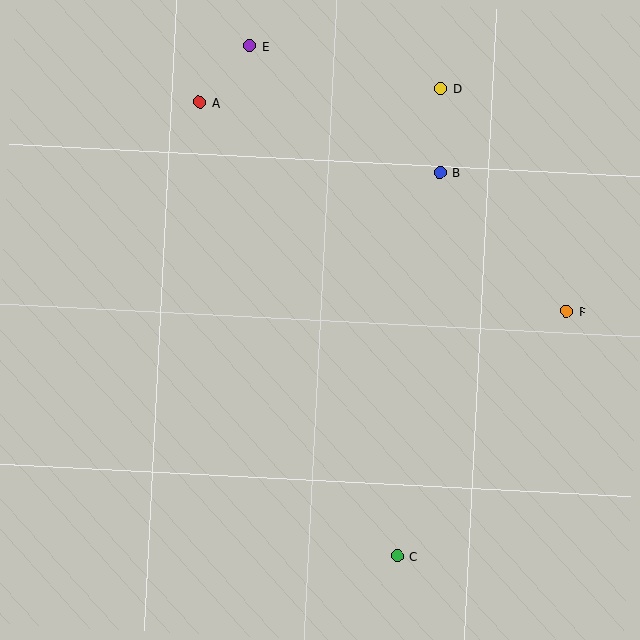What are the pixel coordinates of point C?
Point C is at (397, 556).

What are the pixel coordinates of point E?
Point E is at (250, 46).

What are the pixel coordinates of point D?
Point D is at (441, 88).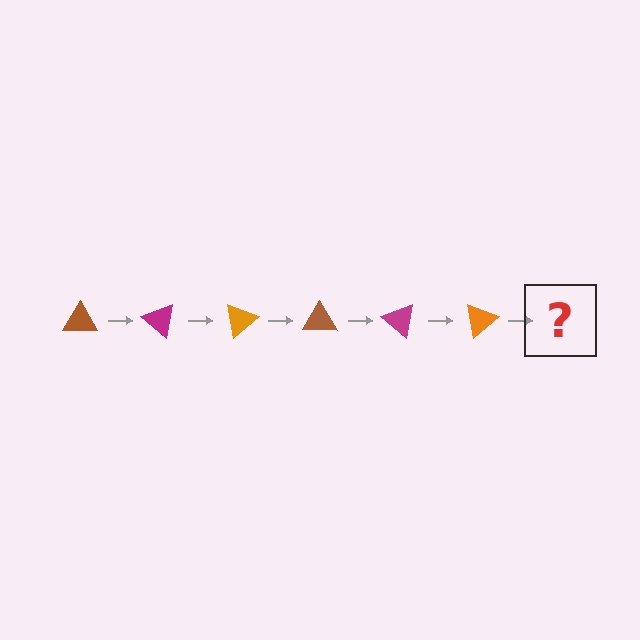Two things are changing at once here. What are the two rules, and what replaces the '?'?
The two rules are that it rotates 40 degrees each step and the color cycles through brown, magenta, and orange. The '?' should be a brown triangle, rotated 240 degrees from the start.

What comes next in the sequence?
The next element should be a brown triangle, rotated 240 degrees from the start.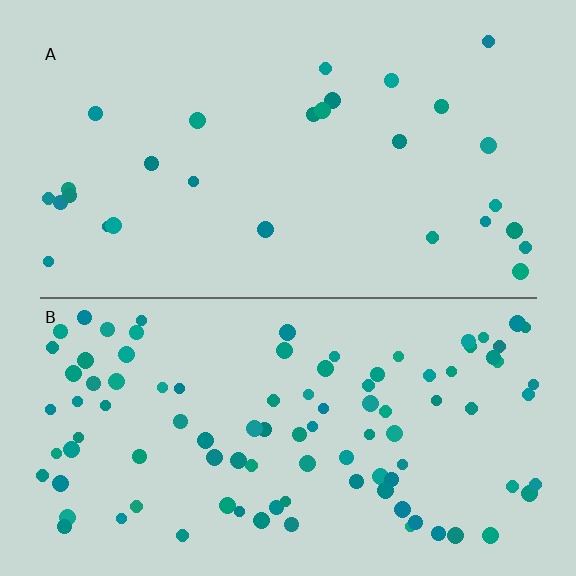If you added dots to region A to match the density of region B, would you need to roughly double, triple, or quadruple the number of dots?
Approximately triple.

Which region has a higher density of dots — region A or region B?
B (the bottom).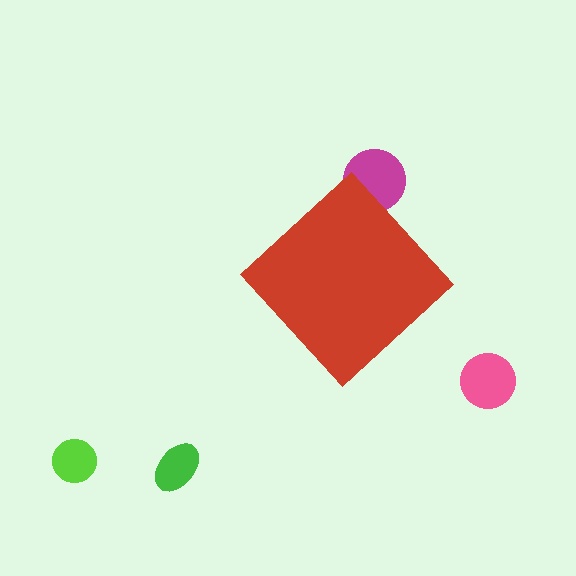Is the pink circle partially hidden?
No, the pink circle is fully visible.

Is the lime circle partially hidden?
No, the lime circle is fully visible.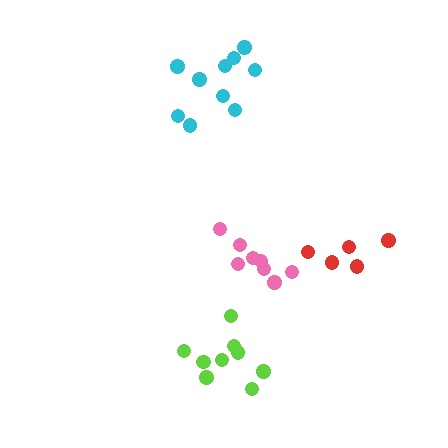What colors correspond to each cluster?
The clusters are colored: red, lime, cyan, pink.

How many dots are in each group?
Group 1: 5 dots, Group 2: 9 dots, Group 3: 10 dots, Group 4: 8 dots (32 total).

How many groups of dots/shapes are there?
There are 4 groups.